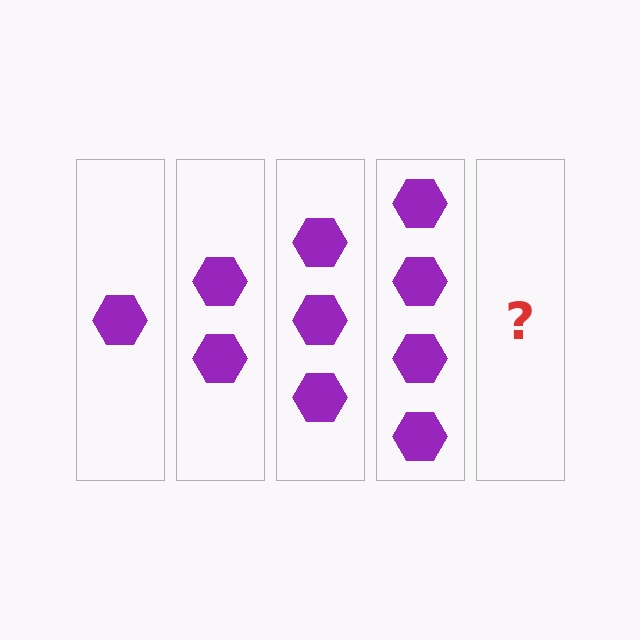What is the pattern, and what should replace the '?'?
The pattern is that each step adds one more hexagon. The '?' should be 5 hexagons.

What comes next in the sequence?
The next element should be 5 hexagons.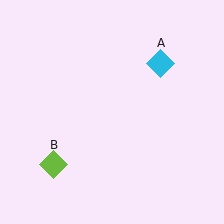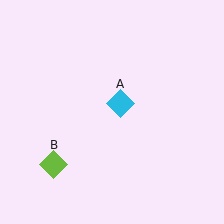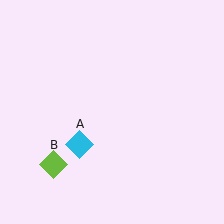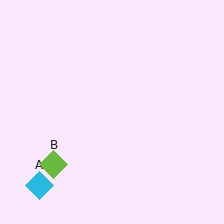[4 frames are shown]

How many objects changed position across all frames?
1 object changed position: cyan diamond (object A).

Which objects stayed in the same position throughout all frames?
Lime diamond (object B) remained stationary.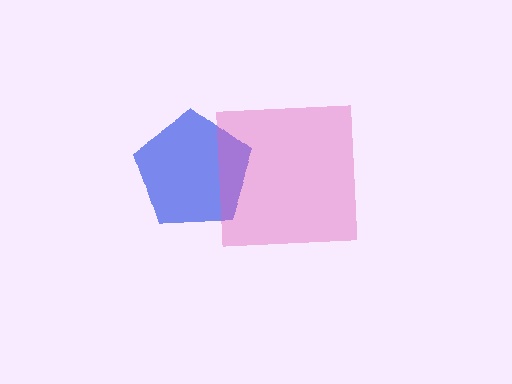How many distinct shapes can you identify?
There are 2 distinct shapes: a blue pentagon, a pink square.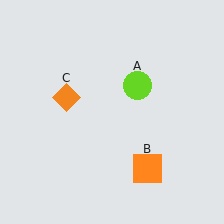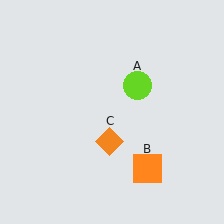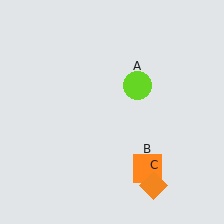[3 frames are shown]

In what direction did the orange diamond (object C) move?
The orange diamond (object C) moved down and to the right.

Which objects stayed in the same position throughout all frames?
Lime circle (object A) and orange square (object B) remained stationary.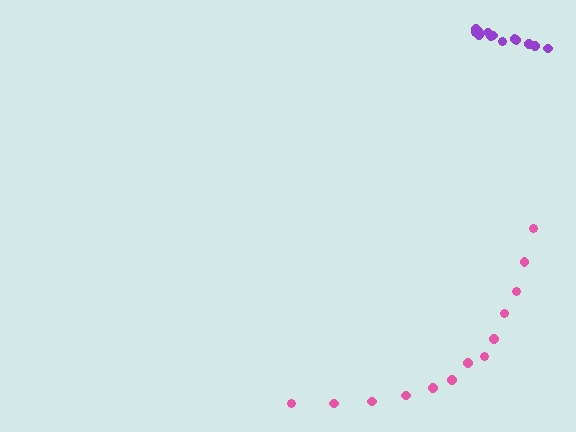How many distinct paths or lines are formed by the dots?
There are 2 distinct paths.